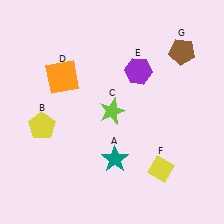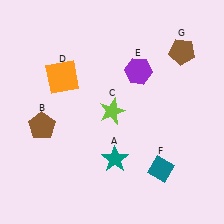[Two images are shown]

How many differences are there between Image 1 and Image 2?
There are 2 differences between the two images.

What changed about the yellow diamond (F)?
In Image 1, F is yellow. In Image 2, it changed to teal.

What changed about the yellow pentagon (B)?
In Image 1, B is yellow. In Image 2, it changed to brown.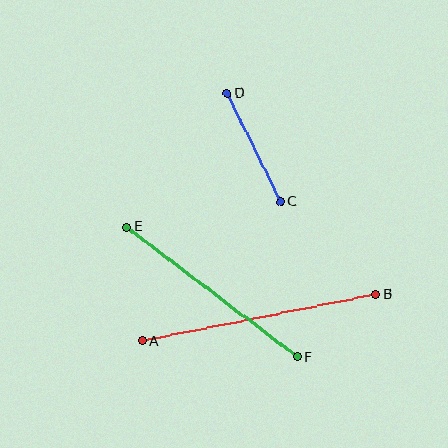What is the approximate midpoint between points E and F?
The midpoint is at approximately (212, 292) pixels.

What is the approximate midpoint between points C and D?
The midpoint is at approximately (254, 147) pixels.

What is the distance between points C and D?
The distance is approximately 121 pixels.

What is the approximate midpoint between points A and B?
The midpoint is at approximately (259, 318) pixels.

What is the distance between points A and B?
The distance is approximately 238 pixels.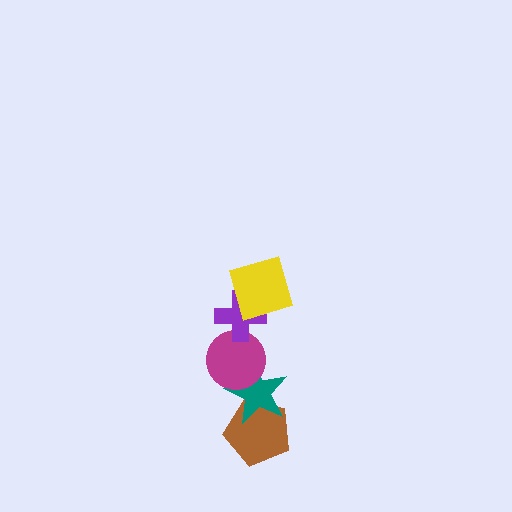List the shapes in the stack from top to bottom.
From top to bottom: the yellow square, the purple cross, the magenta circle, the teal star, the brown pentagon.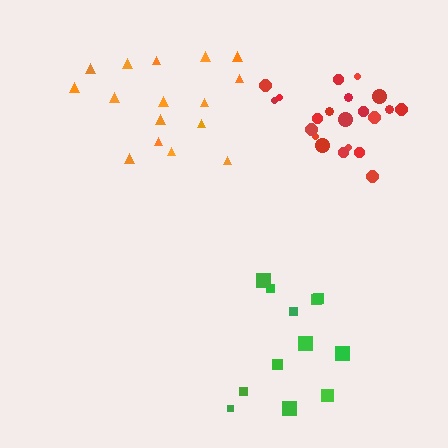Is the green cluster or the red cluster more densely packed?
Red.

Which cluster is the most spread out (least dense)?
Green.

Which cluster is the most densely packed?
Red.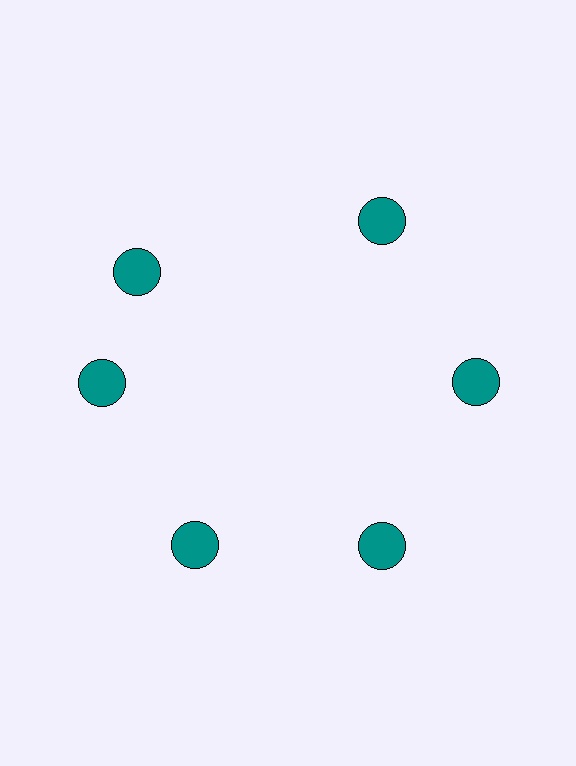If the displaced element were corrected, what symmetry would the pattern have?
It would have 6-fold rotational symmetry — the pattern would map onto itself every 60 degrees.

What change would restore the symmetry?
The symmetry would be restored by rotating it back into even spacing with its neighbors so that all 6 circles sit at equal angles and equal distance from the center.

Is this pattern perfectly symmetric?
No. The 6 teal circles are arranged in a ring, but one element near the 11 o'clock position is rotated out of alignment along the ring, breaking the 6-fold rotational symmetry.